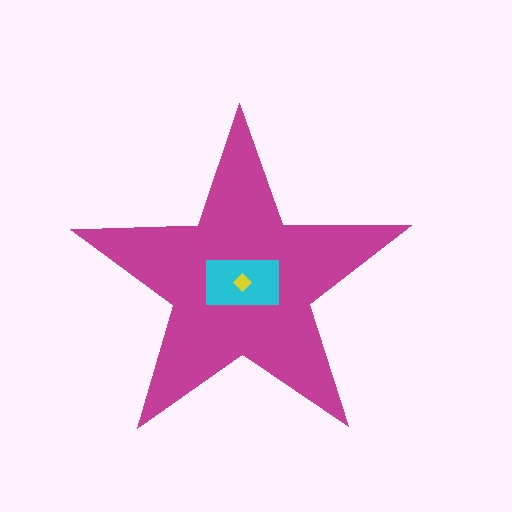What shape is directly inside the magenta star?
The cyan rectangle.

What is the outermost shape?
The magenta star.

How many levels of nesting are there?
3.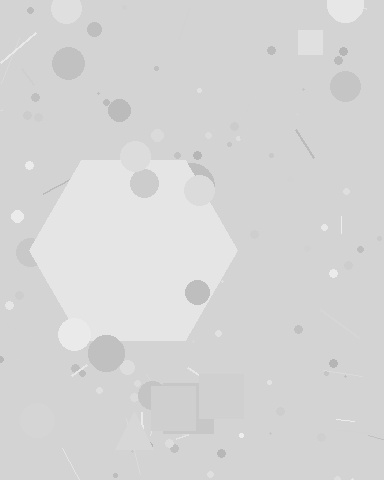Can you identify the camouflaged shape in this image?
The camouflaged shape is a hexagon.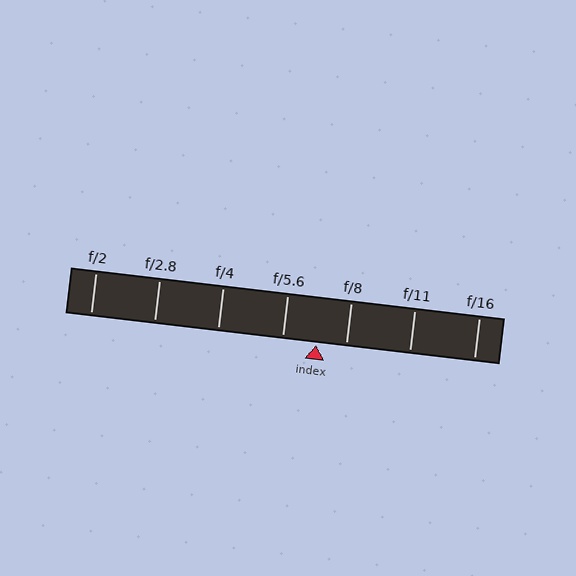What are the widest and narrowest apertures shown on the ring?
The widest aperture shown is f/2 and the narrowest is f/16.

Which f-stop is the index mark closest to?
The index mark is closest to f/8.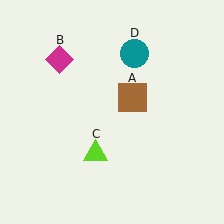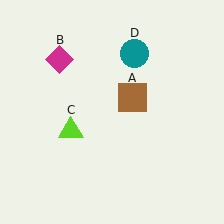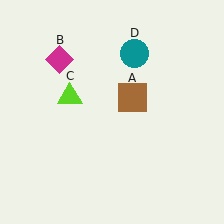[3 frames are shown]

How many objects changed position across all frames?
1 object changed position: lime triangle (object C).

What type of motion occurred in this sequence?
The lime triangle (object C) rotated clockwise around the center of the scene.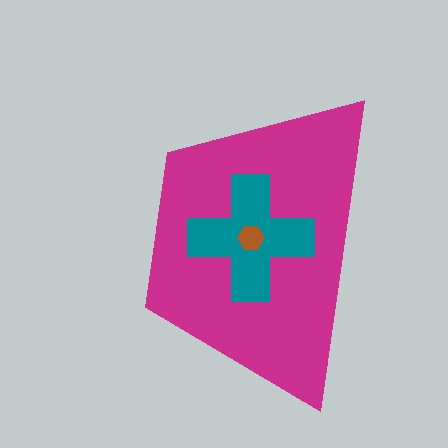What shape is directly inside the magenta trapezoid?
The teal cross.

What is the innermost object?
The brown hexagon.